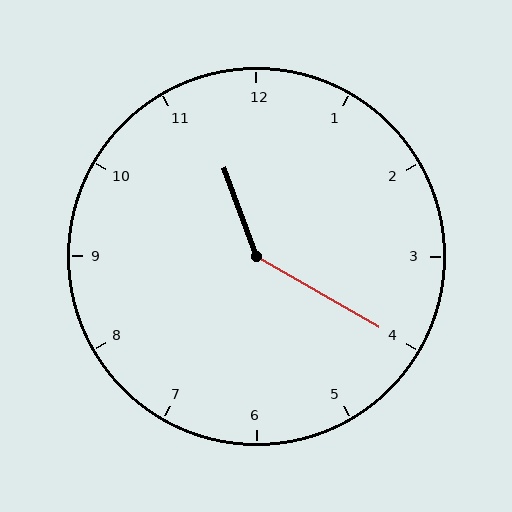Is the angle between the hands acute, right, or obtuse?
It is obtuse.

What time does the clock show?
11:20.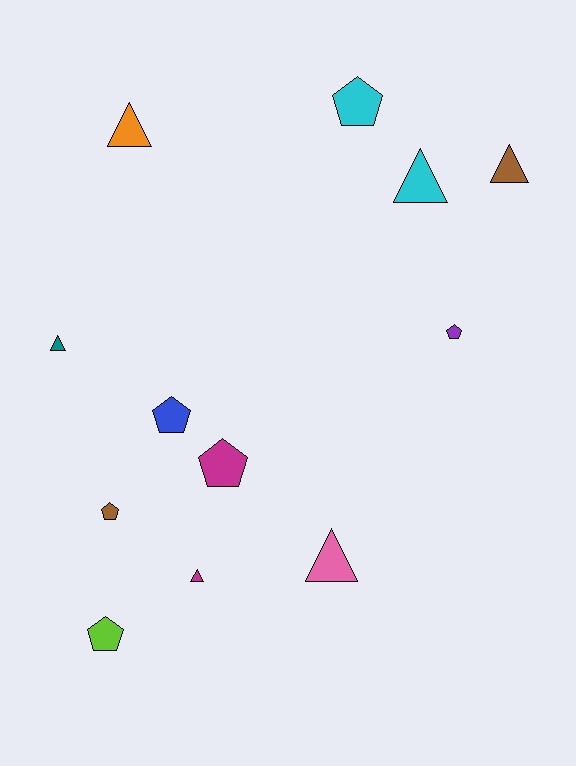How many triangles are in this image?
There are 6 triangles.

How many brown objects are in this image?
There are 2 brown objects.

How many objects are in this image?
There are 12 objects.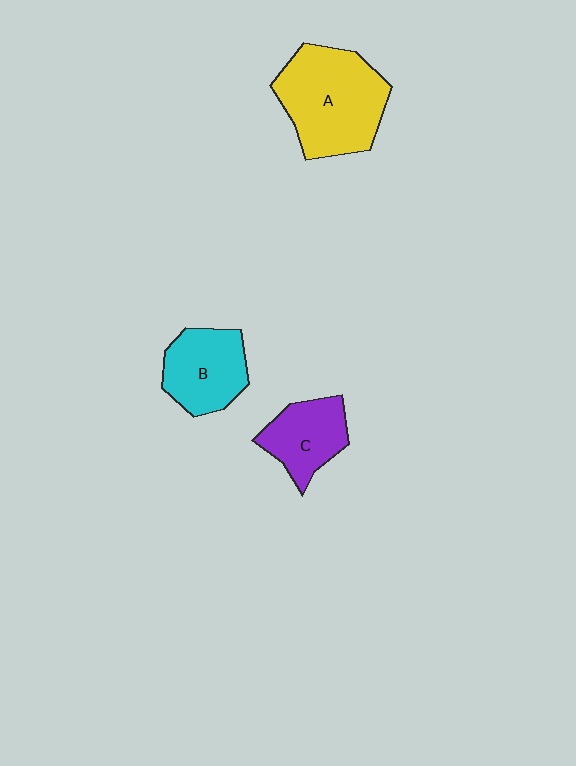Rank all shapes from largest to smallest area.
From largest to smallest: A (yellow), B (cyan), C (purple).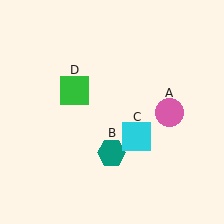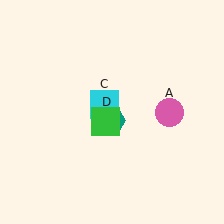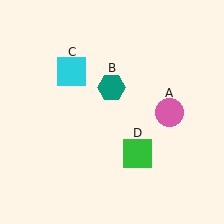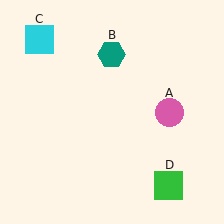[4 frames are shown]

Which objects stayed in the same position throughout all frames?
Pink circle (object A) remained stationary.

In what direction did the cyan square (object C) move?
The cyan square (object C) moved up and to the left.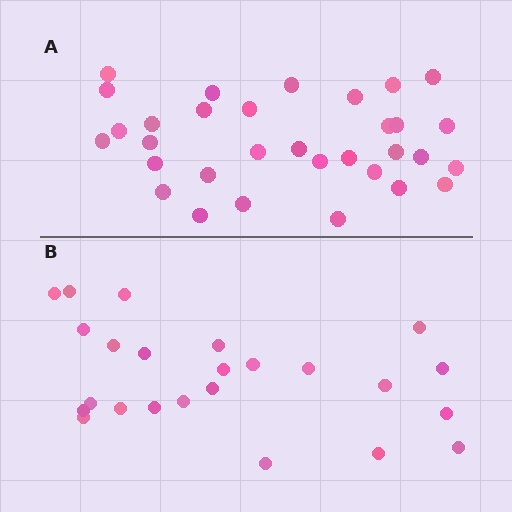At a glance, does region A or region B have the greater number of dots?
Region A (the top region) has more dots.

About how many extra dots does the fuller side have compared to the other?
Region A has roughly 8 or so more dots than region B.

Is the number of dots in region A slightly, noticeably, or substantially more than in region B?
Region A has noticeably more, but not dramatically so. The ratio is roughly 1.3 to 1.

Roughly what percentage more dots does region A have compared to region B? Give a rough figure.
About 35% more.